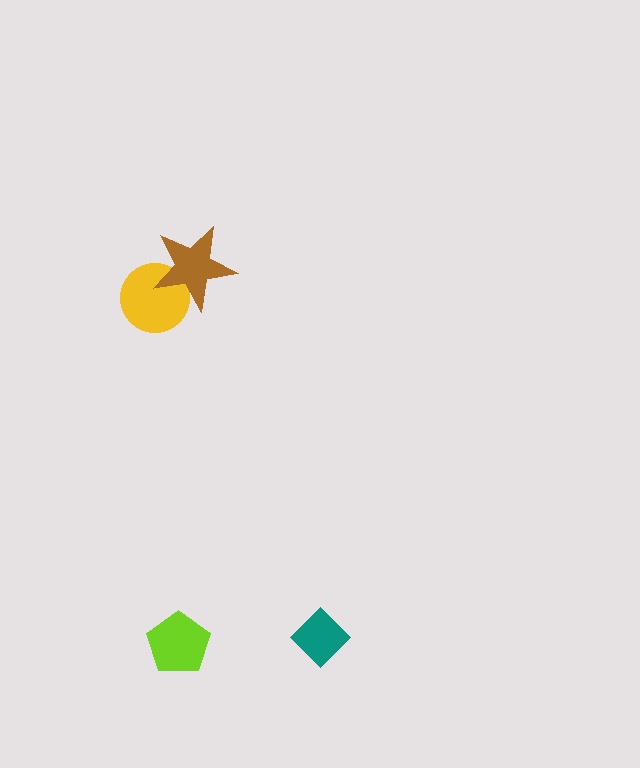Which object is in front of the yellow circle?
The brown star is in front of the yellow circle.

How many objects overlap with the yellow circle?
1 object overlaps with the yellow circle.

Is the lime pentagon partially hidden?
No, no other shape covers it.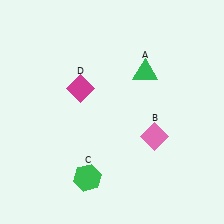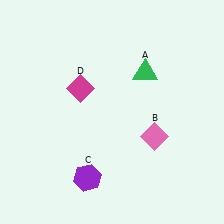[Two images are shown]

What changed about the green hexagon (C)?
In Image 1, C is green. In Image 2, it changed to purple.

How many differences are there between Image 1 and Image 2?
There is 1 difference between the two images.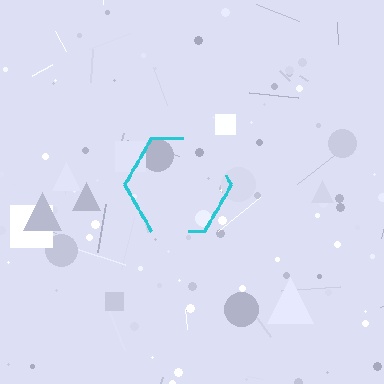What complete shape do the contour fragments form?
The contour fragments form a hexagon.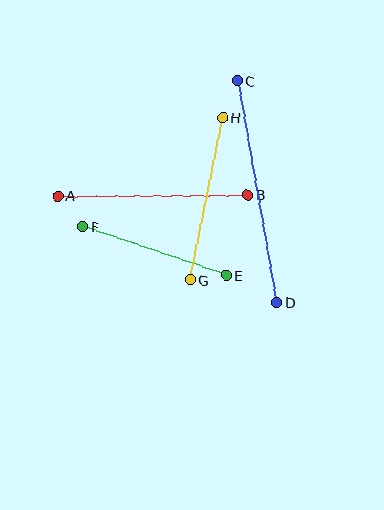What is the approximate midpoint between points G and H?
The midpoint is at approximately (206, 199) pixels.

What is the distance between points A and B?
The distance is approximately 190 pixels.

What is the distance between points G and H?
The distance is approximately 166 pixels.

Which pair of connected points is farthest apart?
Points C and D are farthest apart.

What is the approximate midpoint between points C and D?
The midpoint is at approximately (257, 191) pixels.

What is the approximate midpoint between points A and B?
The midpoint is at approximately (153, 195) pixels.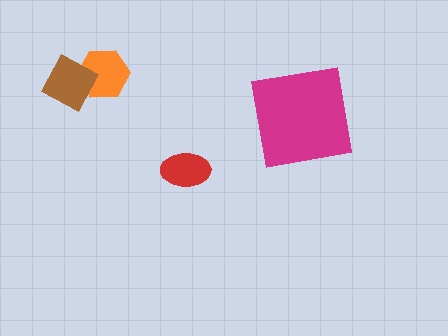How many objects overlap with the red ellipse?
0 objects overlap with the red ellipse.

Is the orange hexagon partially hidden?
Yes, it is partially covered by another shape.